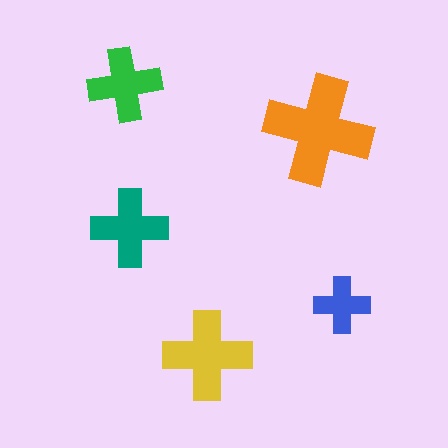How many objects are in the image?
There are 5 objects in the image.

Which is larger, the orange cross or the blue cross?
The orange one.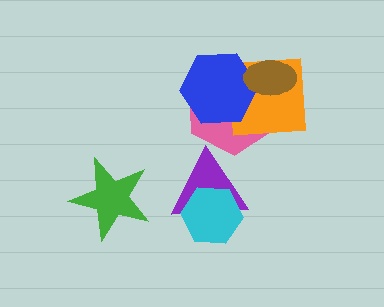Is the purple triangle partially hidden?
Yes, it is partially covered by another shape.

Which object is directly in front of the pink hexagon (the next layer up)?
The orange square is directly in front of the pink hexagon.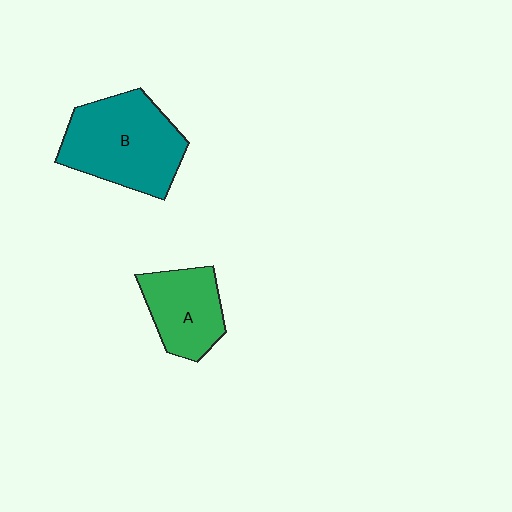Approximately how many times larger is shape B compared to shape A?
Approximately 1.6 times.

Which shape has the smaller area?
Shape A (green).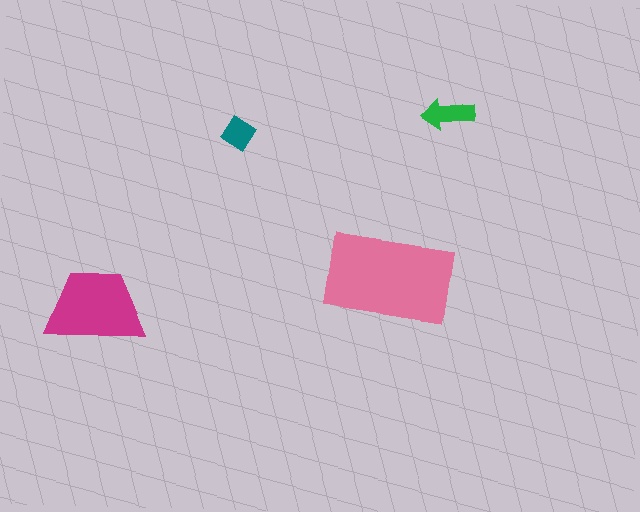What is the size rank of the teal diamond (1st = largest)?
4th.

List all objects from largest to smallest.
The pink rectangle, the magenta trapezoid, the green arrow, the teal diamond.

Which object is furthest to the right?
The green arrow is rightmost.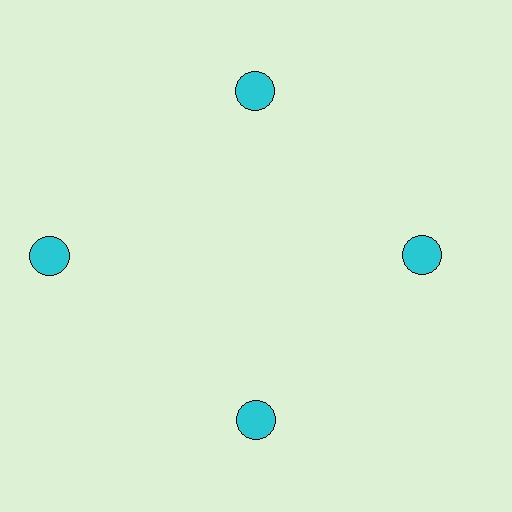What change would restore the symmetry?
The symmetry would be restored by moving it inward, back onto the ring so that all 4 circles sit at equal angles and equal distance from the center.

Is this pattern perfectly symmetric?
No. The 4 cyan circles are arranged in a ring, but one element near the 9 o'clock position is pushed outward from the center, breaking the 4-fold rotational symmetry.